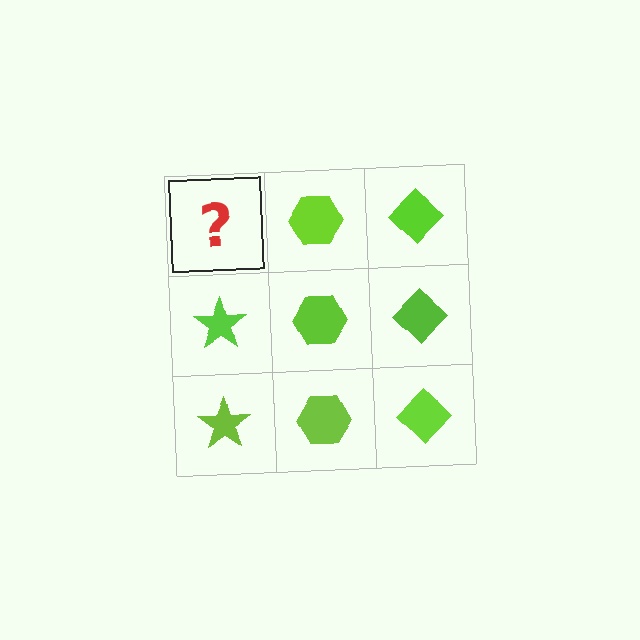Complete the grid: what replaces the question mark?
The question mark should be replaced with a lime star.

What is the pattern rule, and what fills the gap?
The rule is that each column has a consistent shape. The gap should be filled with a lime star.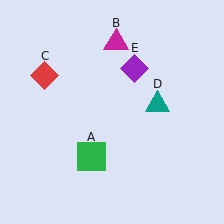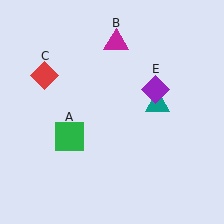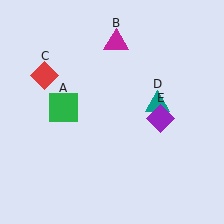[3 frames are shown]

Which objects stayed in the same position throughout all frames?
Magenta triangle (object B) and red diamond (object C) and teal triangle (object D) remained stationary.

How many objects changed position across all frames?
2 objects changed position: green square (object A), purple diamond (object E).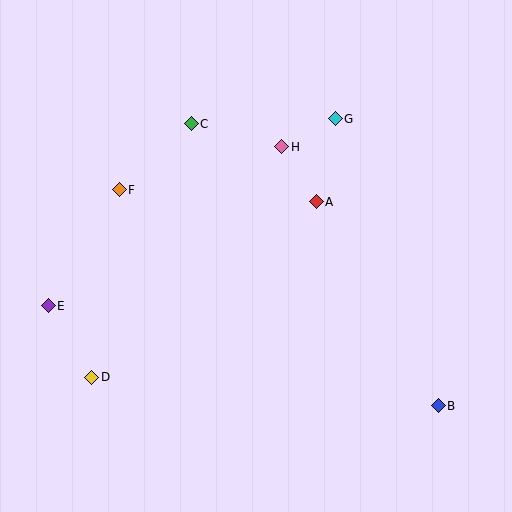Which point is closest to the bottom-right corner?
Point B is closest to the bottom-right corner.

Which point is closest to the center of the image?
Point A at (316, 202) is closest to the center.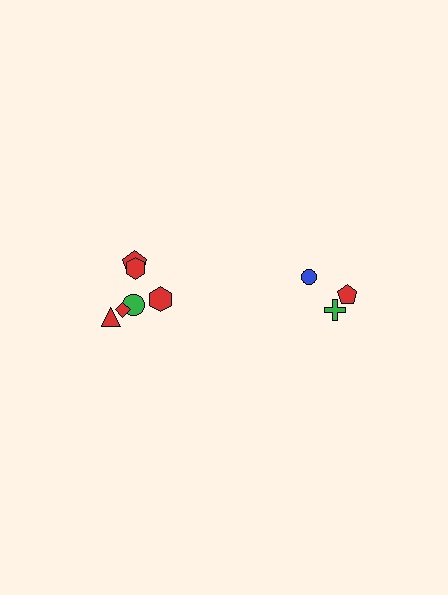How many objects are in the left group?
There are 6 objects.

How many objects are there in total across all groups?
There are 9 objects.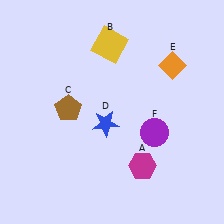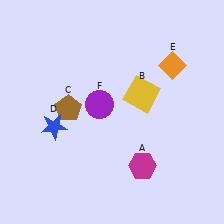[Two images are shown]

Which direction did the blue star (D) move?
The blue star (D) moved left.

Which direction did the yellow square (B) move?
The yellow square (B) moved down.